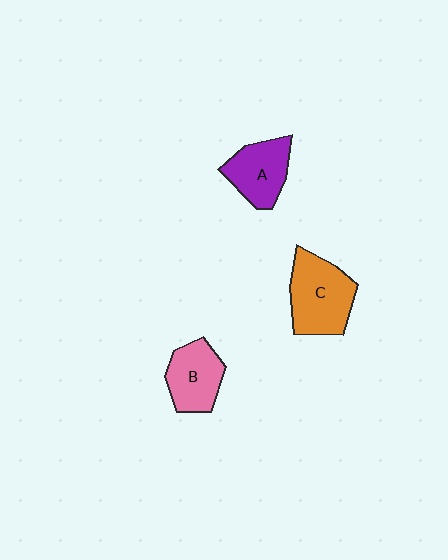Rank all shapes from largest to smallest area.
From largest to smallest: C (orange), A (purple), B (pink).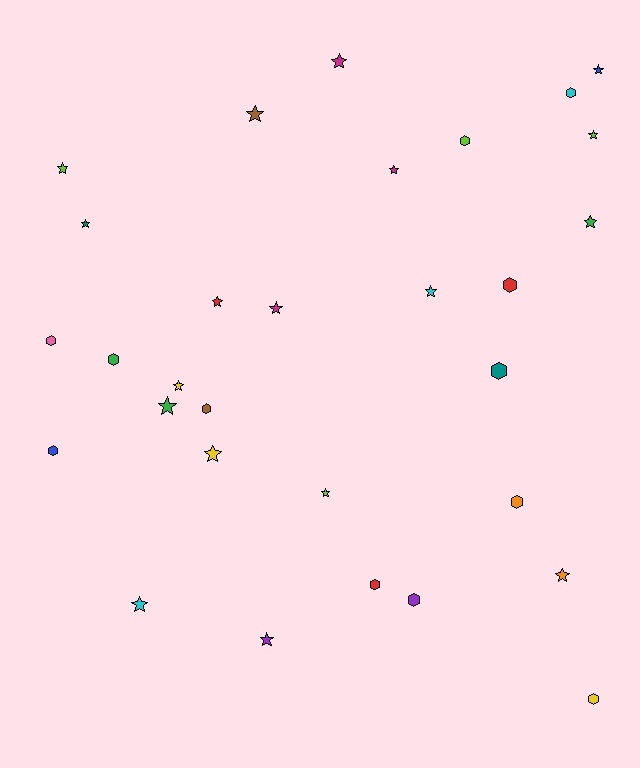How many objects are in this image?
There are 30 objects.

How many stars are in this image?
There are 18 stars.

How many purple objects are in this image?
There are 2 purple objects.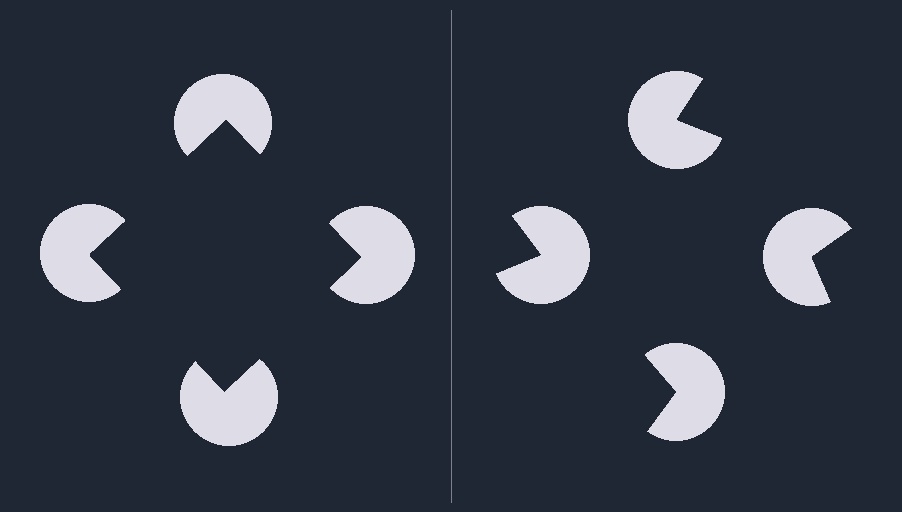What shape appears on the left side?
An illusory square.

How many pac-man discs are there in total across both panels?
8 — 4 on each side.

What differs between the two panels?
The pac-man discs are positioned identically on both sides; only the wedge orientations differ. On the left they align to a square; on the right they are misaligned.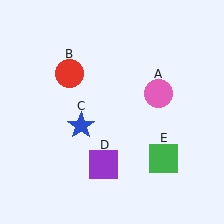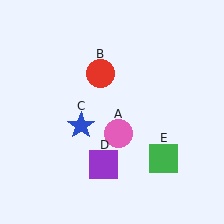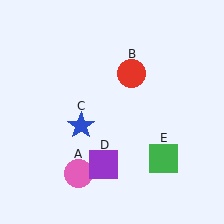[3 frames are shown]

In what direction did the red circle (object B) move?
The red circle (object B) moved right.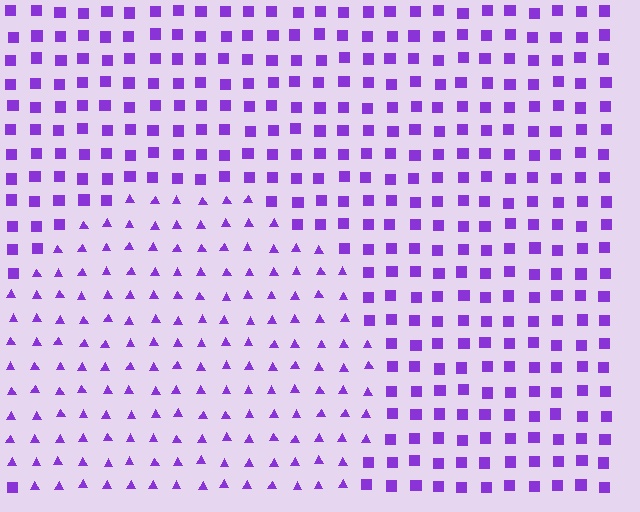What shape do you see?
I see a circle.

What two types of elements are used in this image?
The image uses triangles inside the circle region and squares outside it.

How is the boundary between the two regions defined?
The boundary is defined by a change in element shape: triangles inside vs. squares outside. All elements share the same color and spacing.